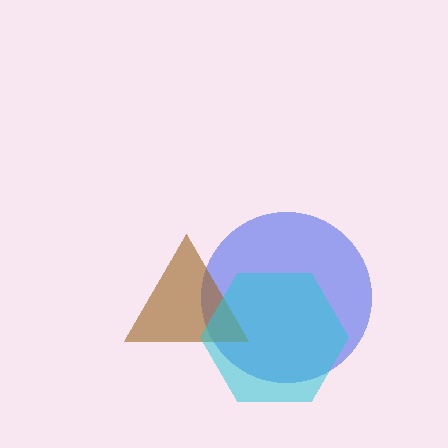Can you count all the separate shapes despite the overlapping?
Yes, there are 3 separate shapes.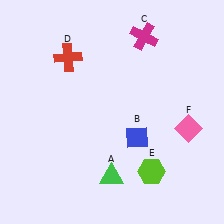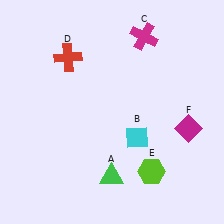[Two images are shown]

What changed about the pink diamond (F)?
In Image 1, F is pink. In Image 2, it changed to magenta.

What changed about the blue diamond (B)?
In Image 1, B is blue. In Image 2, it changed to cyan.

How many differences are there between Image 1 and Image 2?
There are 2 differences between the two images.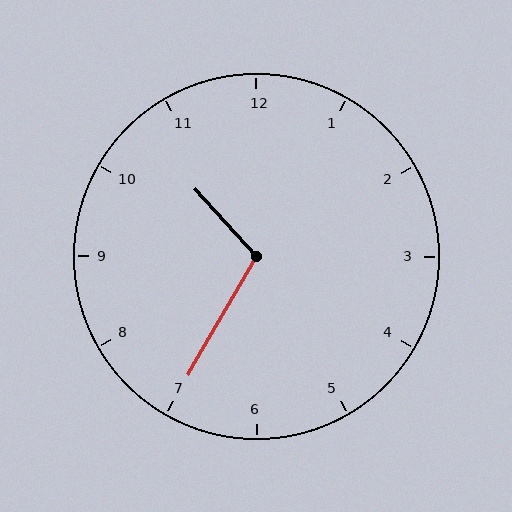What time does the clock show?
10:35.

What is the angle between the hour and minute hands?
Approximately 108 degrees.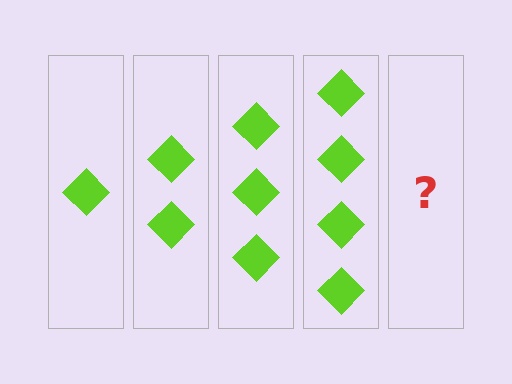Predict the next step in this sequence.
The next step is 5 diamonds.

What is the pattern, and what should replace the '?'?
The pattern is that each step adds one more diamond. The '?' should be 5 diamonds.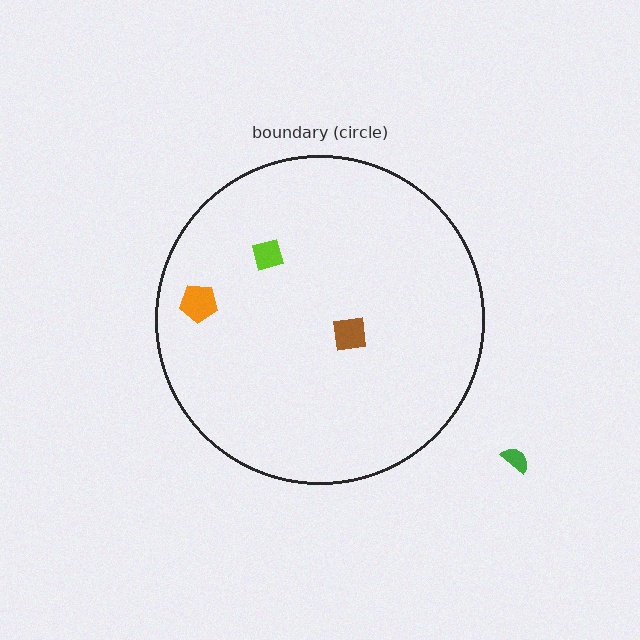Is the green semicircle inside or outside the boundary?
Outside.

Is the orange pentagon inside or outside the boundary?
Inside.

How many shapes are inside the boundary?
3 inside, 1 outside.